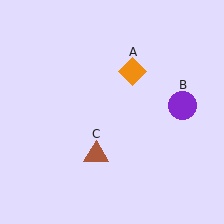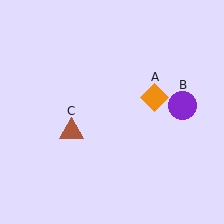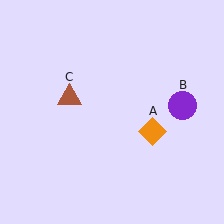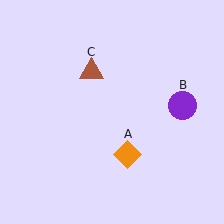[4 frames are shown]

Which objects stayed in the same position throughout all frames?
Purple circle (object B) remained stationary.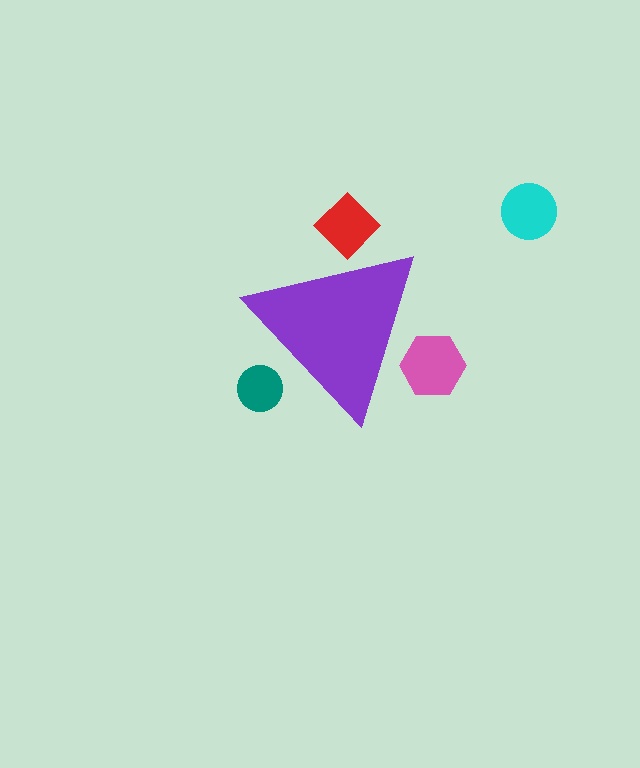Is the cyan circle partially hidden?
No, the cyan circle is fully visible.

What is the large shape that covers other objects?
A purple triangle.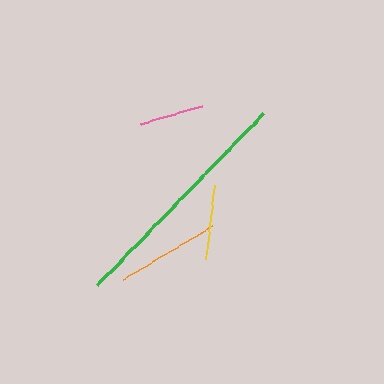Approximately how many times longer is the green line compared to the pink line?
The green line is approximately 3.7 times the length of the pink line.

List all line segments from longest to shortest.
From longest to shortest: green, orange, yellow, pink.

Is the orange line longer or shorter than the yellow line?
The orange line is longer than the yellow line.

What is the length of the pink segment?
The pink segment is approximately 64 pixels long.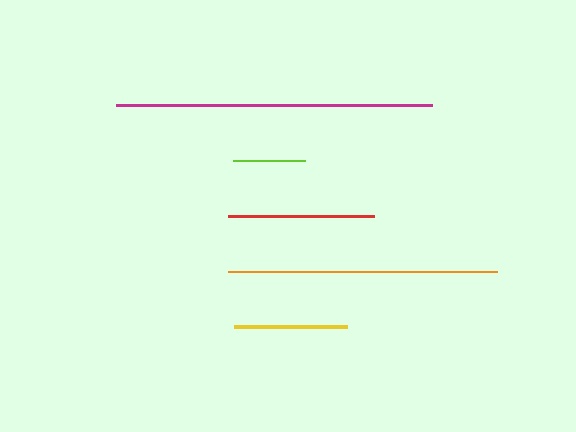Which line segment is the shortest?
The lime line is the shortest at approximately 72 pixels.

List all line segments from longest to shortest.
From longest to shortest: magenta, orange, red, yellow, lime.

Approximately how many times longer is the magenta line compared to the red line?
The magenta line is approximately 2.2 times the length of the red line.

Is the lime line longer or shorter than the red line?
The red line is longer than the lime line.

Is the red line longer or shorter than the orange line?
The orange line is longer than the red line.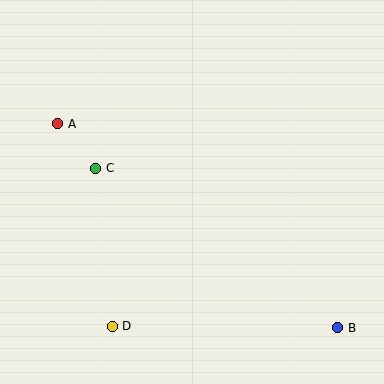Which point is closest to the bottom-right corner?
Point B is closest to the bottom-right corner.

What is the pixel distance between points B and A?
The distance between B and A is 346 pixels.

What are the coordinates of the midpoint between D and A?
The midpoint between D and A is at (85, 225).